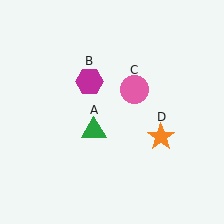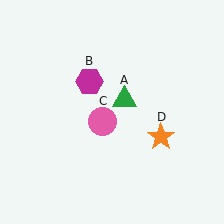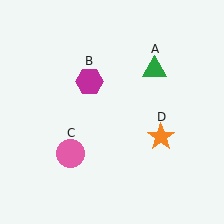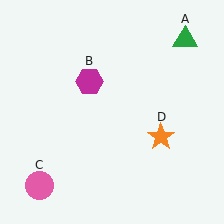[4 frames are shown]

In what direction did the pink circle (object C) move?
The pink circle (object C) moved down and to the left.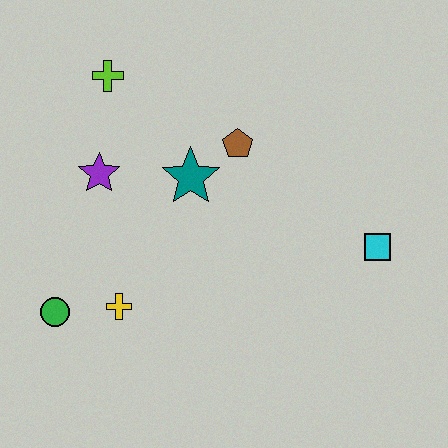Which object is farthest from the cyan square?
The green circle is farthest from the cyan square.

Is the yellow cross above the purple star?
No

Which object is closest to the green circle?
The yellow cross is closest to the green circle.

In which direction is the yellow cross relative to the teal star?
The yellow cross is below the teal star.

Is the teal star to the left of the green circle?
No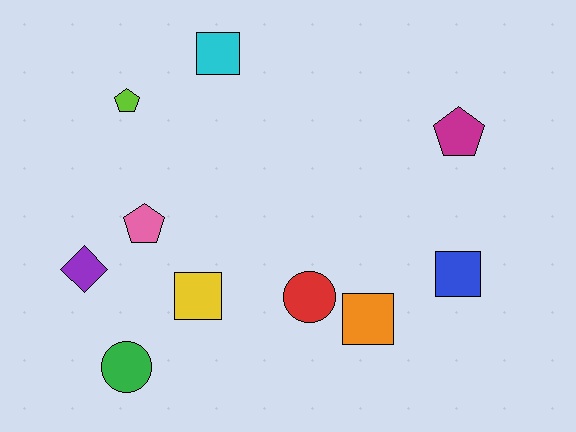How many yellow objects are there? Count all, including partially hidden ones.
There is 1 yellow object.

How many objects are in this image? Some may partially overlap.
There are 10 objects.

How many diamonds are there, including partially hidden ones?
There is 1 diamond.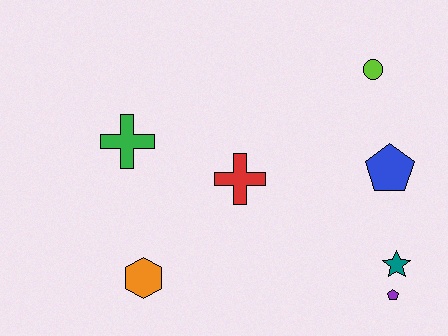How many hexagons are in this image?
There is 1 hexagon.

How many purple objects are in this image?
There is 1 purple object.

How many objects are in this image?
There are 7 objects.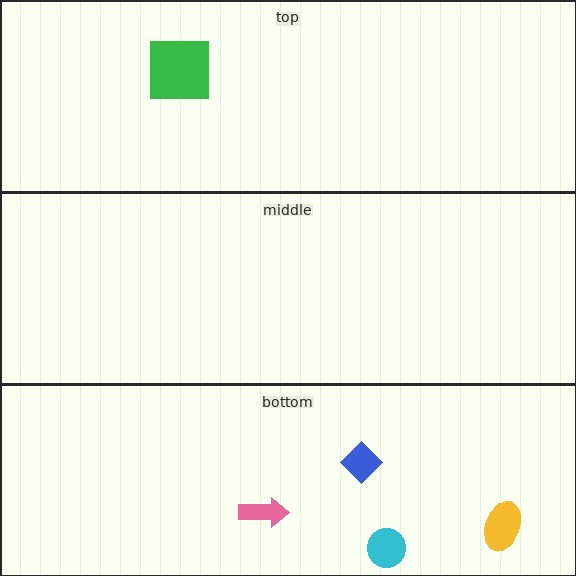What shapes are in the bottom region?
The blue diamond, the cyan circle, the yellow ellipse, the pink arrow.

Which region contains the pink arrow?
The bottom region.